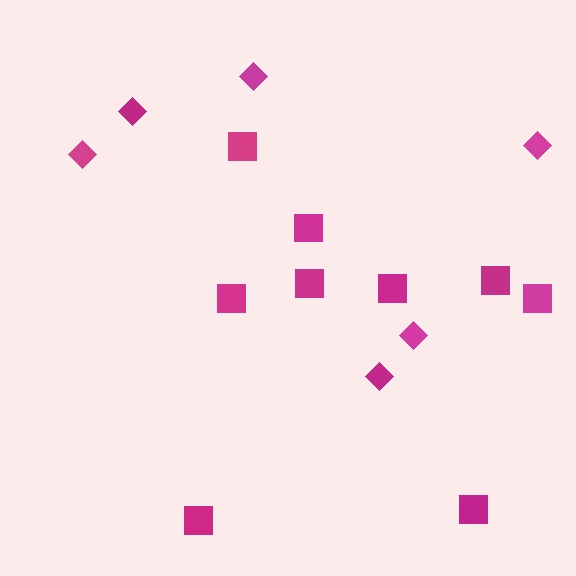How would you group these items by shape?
There are 2 groups: one group of diamonds (6) and one group of squares (9).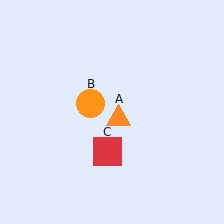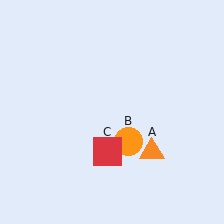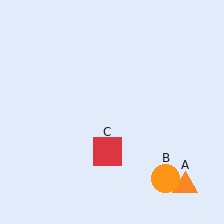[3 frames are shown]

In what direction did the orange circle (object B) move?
The orange circle (object B) moved down and to the right.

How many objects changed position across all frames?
2 objects changed position: orange triangle (object A), orange circle (object B).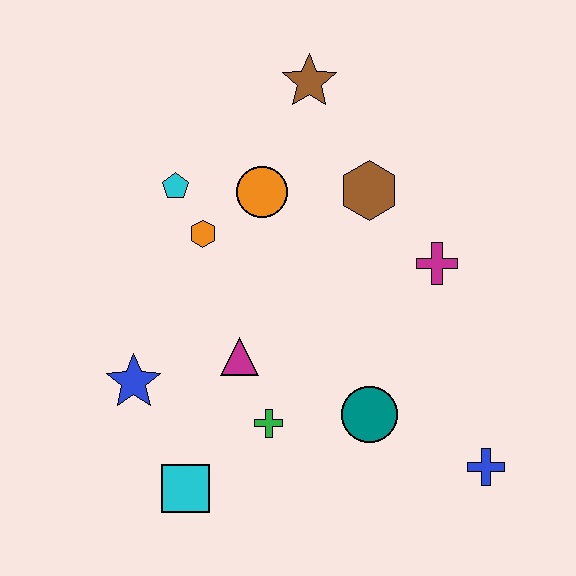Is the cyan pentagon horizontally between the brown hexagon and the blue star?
Yes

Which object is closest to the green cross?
The magenta triangle is closest to the green cross.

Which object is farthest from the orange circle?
The blue cross is farthest from the orange circle.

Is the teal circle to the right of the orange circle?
Yes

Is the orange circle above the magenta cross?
Yes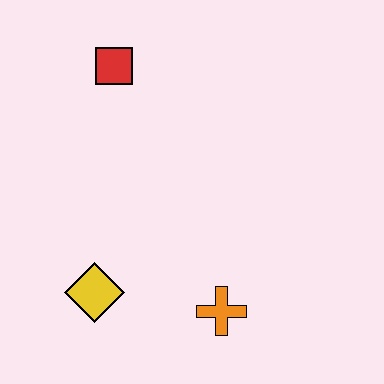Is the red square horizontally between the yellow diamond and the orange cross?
Yes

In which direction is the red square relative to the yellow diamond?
The red square is above the yellow diamond.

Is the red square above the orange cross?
Yes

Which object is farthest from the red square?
The orange cross is farthest from the red square.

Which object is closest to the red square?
The yellow diamond is closest to the red square.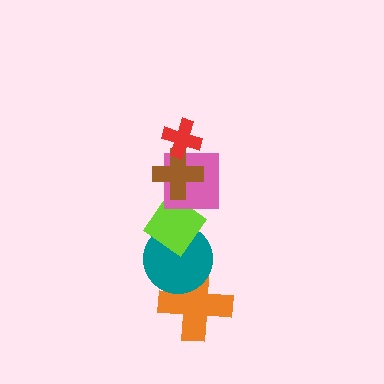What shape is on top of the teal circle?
The lime diamond is on top of the teal circle.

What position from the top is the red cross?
The red cross is 1st from the top.